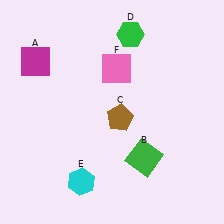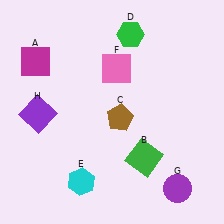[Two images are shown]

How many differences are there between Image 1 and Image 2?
There are 2 differences between the two images.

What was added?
A purple circle (G), a purple square (H) were added in Image 2.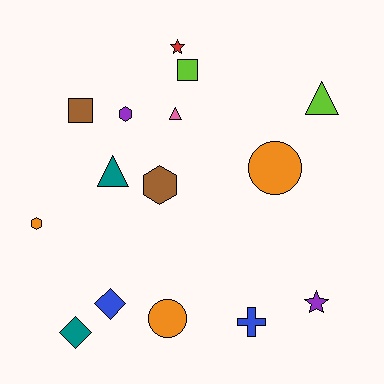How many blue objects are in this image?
There are 2 blue objects.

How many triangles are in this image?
There are 3 triangles.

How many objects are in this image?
There are 15 objects.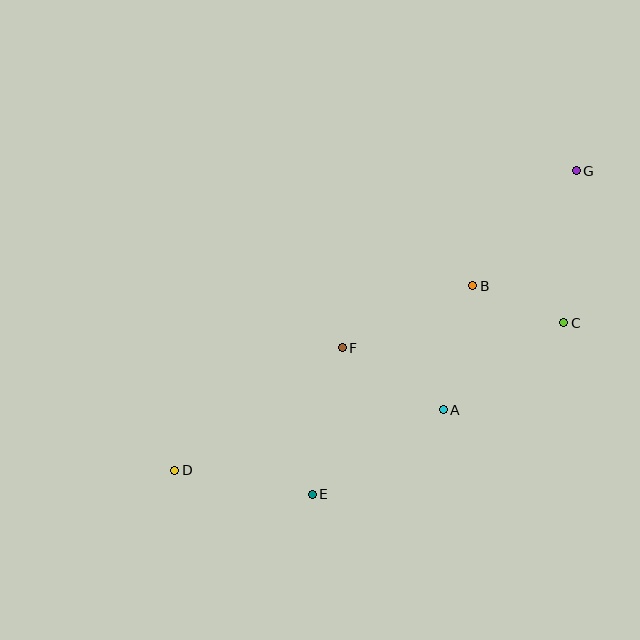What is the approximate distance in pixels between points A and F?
The distance between A and F is approximately 119 pixels.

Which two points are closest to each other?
Points B and C are closest to each other.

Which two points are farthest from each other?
Points D and G are farthest from each other.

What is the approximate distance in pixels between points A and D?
The distance between A and D is approximately 275 pixels.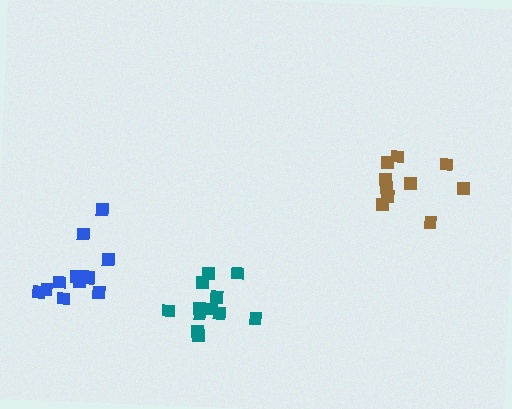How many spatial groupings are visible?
There are 3 spatial groupings.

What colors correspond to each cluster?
The clusters are colored: teal, brown, blue.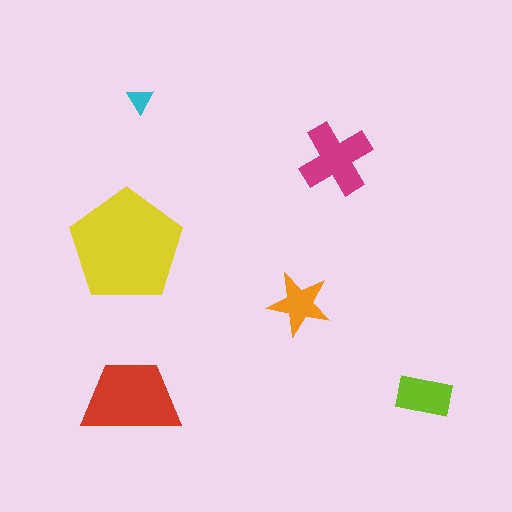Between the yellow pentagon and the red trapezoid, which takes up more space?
The yellow pentagon.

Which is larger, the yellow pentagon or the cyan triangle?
The yellow pentagon.